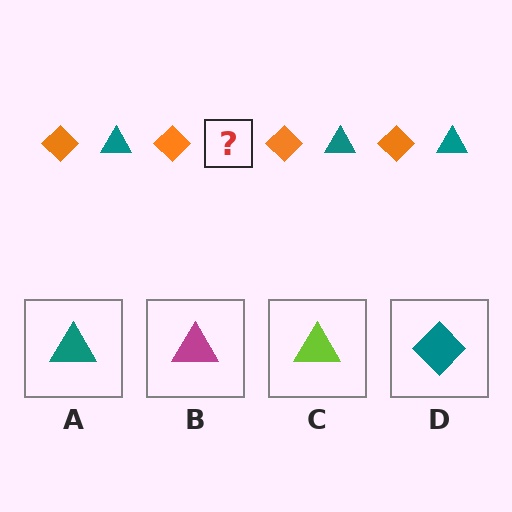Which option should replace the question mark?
Option A.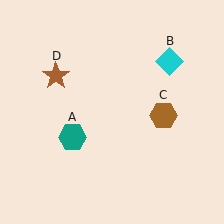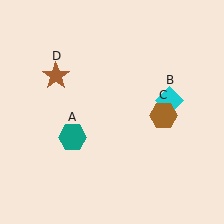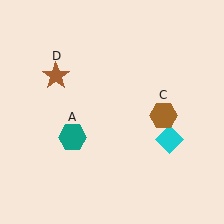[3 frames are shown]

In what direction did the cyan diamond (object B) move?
The cyan diamond (object B) moved down.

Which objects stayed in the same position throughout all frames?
Teal hexagon (object A) and brown hexagon (object C) and brown star (object D) remained stationary.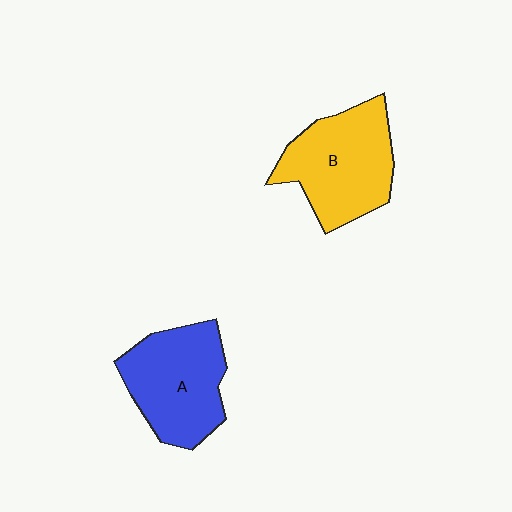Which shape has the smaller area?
Shape A (blue).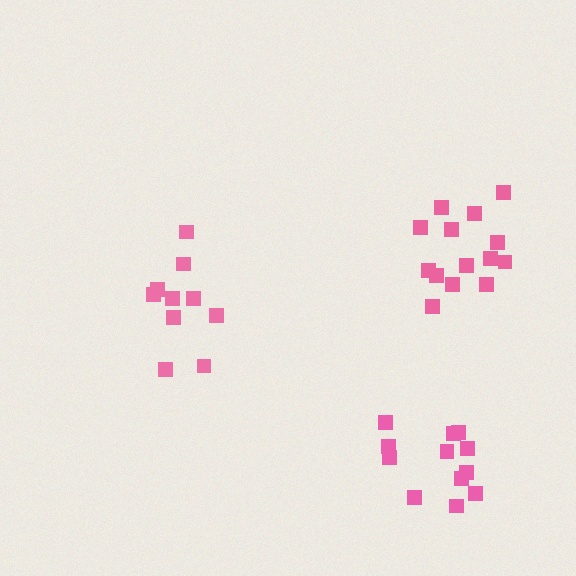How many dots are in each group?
Group 1: 10 dots, Group 2: 12 dots, Group 3: 14 dots (36 total).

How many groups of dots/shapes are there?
There are 3 groups.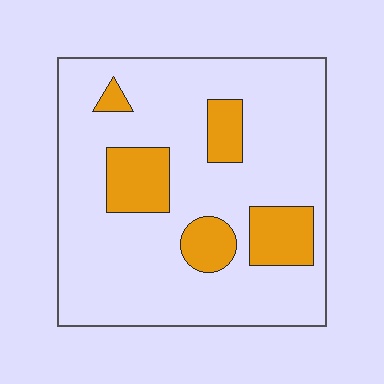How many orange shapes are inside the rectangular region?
5.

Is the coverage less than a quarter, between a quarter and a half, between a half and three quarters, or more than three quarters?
Less than a quarter.